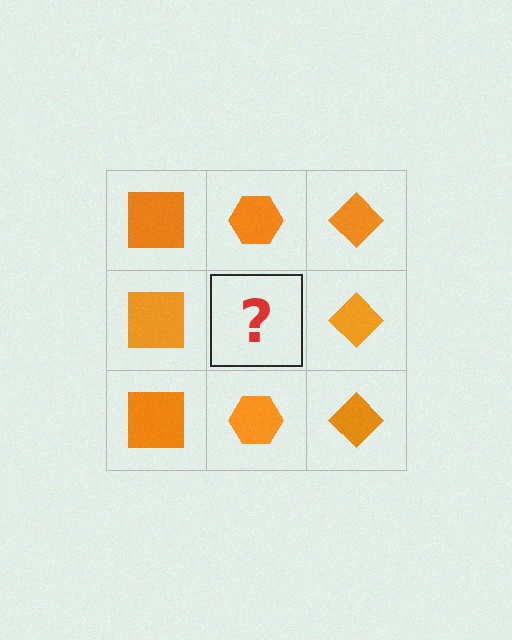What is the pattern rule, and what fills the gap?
The rule is that each column has a consistent shape. The gap should be filled with an orange hexagon.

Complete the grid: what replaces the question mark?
The question mark should be replaced with an orange hexagon.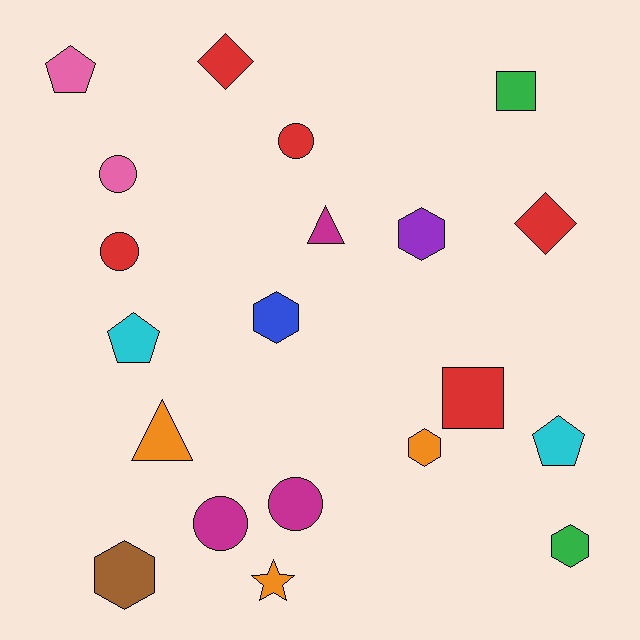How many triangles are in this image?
There are 2 triangles.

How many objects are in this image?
There are 20 objects.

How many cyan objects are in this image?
There are 2 cyan objects.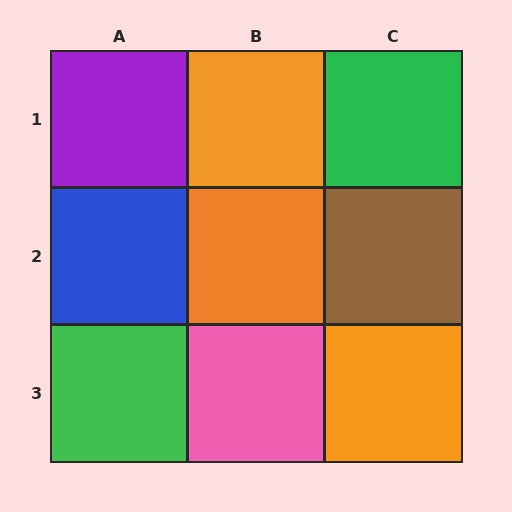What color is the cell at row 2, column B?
Orange.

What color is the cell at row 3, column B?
Pink.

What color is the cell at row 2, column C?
Brown.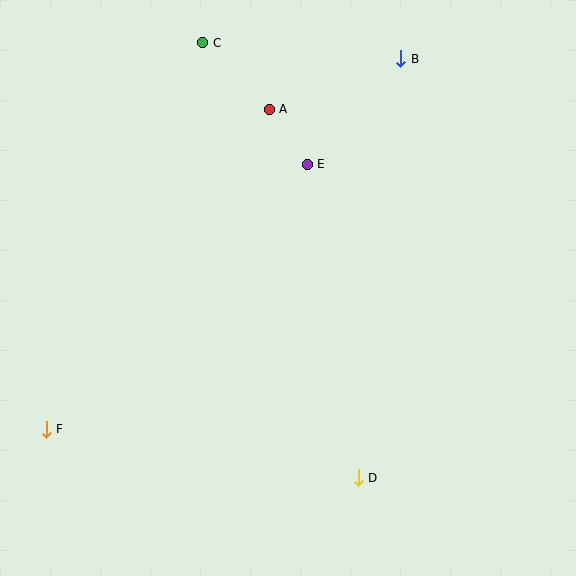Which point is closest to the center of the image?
Point E at (307, 164) is closest to the center.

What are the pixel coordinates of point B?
Point B is at (401, 59).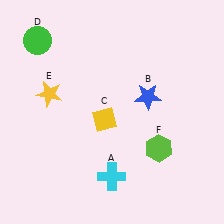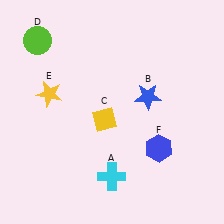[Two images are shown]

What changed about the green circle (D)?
In Image 1, D is green. In Image 2, it changed to lime.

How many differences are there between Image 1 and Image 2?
There are 2 differences between the two images.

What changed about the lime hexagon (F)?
In Image 1, F is lime. In Image 2, it changed to blue.